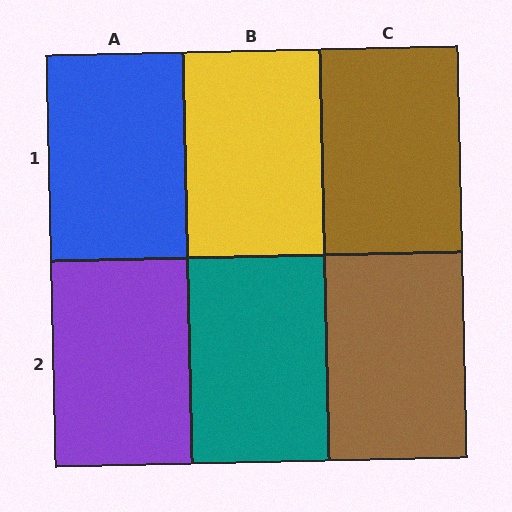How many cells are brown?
2 cells are brown.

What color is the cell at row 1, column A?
Blue.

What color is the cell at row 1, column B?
Yellow.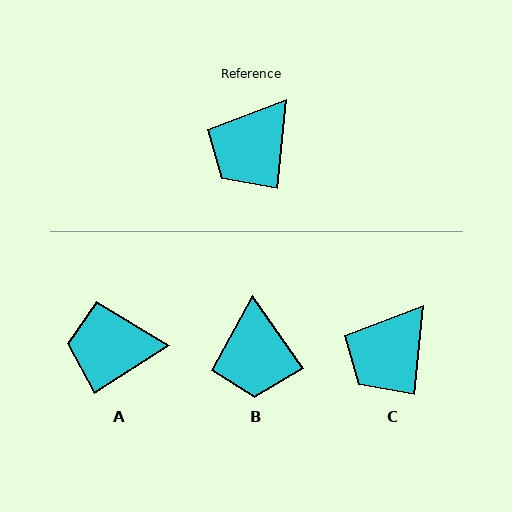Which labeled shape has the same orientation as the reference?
C.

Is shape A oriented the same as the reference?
No, it is off by about 51 degrees.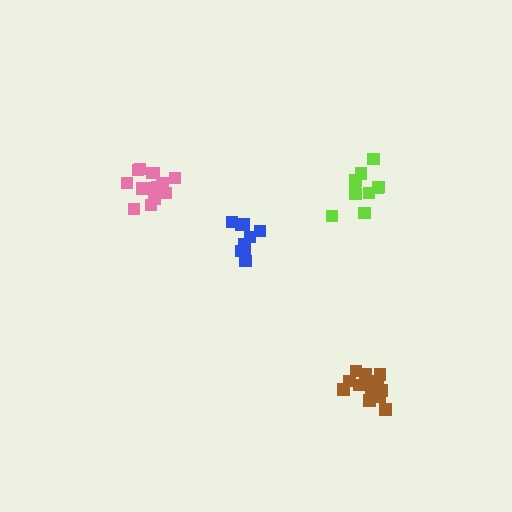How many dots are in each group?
Group 1: 9 dots, Group 2: 14 dots, Group 3: 10 dots, Group 4: 15 dots (48 total).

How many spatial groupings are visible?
There are 4 spatial groupings.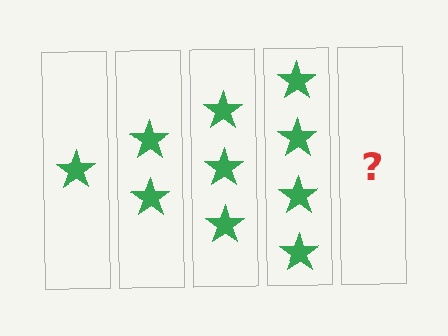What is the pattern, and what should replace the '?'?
The pattern is that each step adds one more star. The '?' should be 5 stars.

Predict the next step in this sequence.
The next step is 5 stars.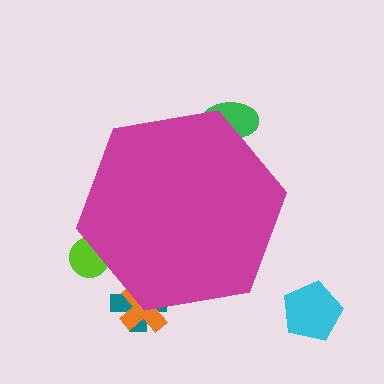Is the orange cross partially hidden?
Yes, the orange cross is partially hidden behind the magenta hexagon.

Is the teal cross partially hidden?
Yes, the teal cross is partially hidden behind the magenta hexagon.